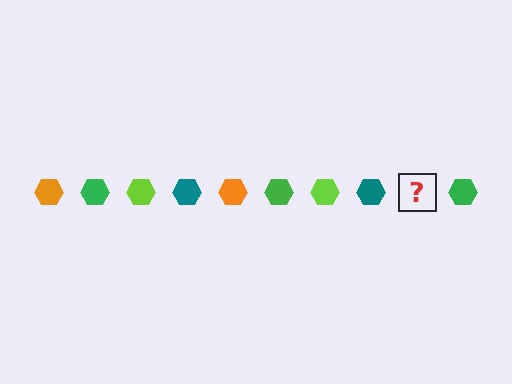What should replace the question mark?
The question mark should be replaced with an orange hexagon.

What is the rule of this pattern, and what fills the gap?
The rule is that the pattern cycles through orange, green, lime, teal hexagons. The gap should be filled with an orange hexagon.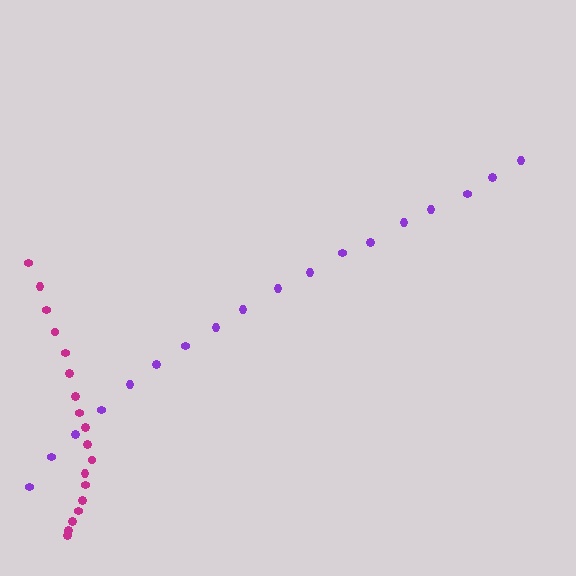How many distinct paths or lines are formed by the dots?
There are 2 distinct paths.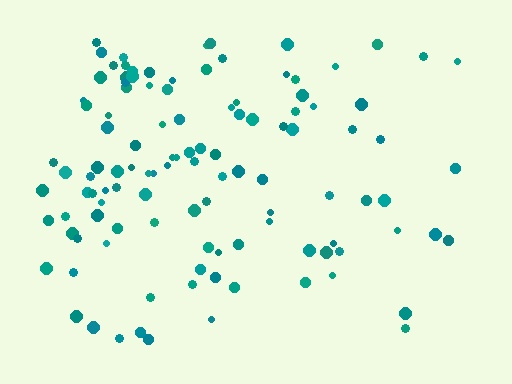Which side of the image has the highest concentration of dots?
The left.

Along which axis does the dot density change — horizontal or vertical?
Horizontal.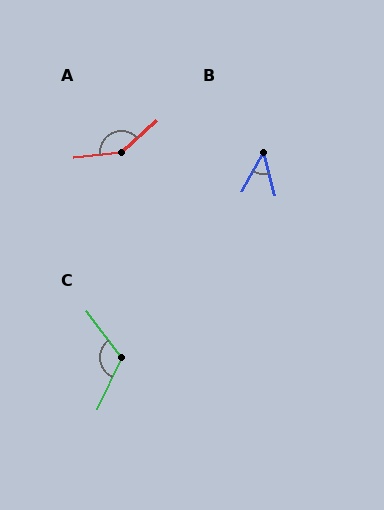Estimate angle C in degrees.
Approximately 118 degrees.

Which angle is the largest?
A, at approximately 144 degrees.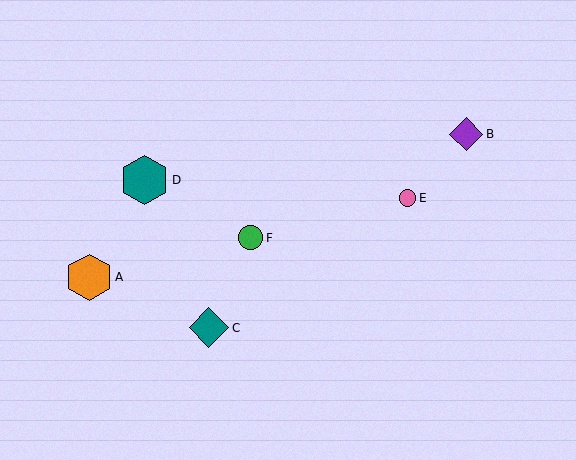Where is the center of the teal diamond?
The center of the teal diamond is at (209, 328).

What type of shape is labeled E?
Shape E is a pink circle.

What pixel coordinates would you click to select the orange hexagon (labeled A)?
Click at (89, 277) to select the orange hexagon A.